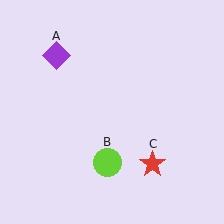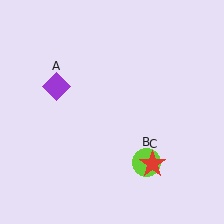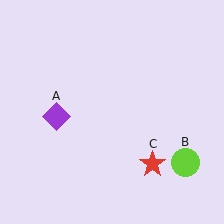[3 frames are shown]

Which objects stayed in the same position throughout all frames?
Red star (object C) remained stationary.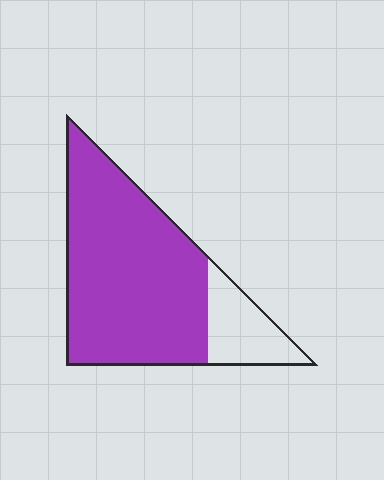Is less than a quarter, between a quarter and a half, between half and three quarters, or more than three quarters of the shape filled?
More than three quarters.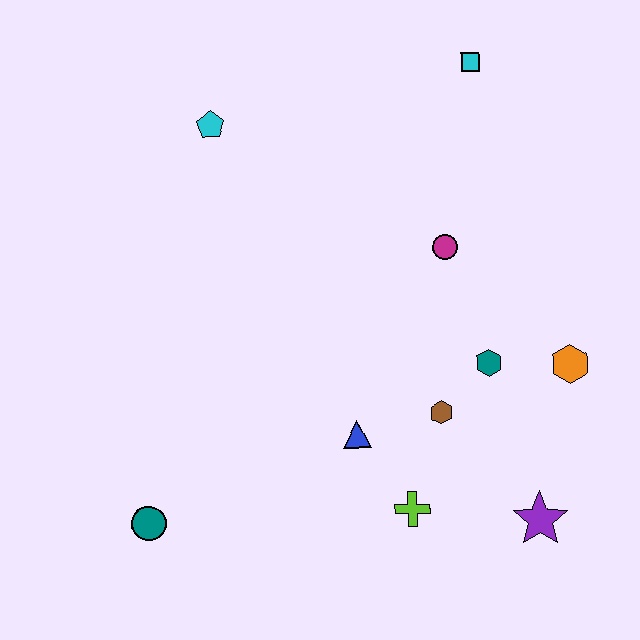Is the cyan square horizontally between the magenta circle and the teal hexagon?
Yes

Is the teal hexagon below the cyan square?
Yes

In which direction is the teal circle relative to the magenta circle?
The teal circle is to the left of the magenta circle.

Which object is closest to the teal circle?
The blue triangle is closest to the teal circle.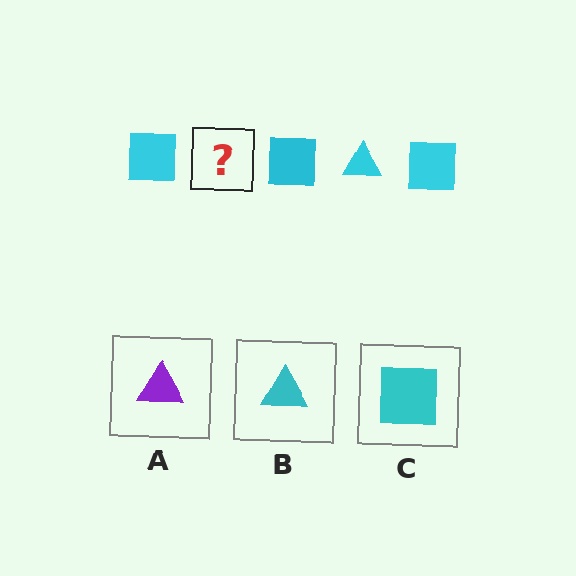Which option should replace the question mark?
Option B.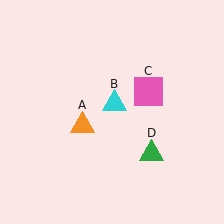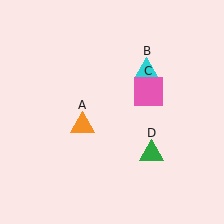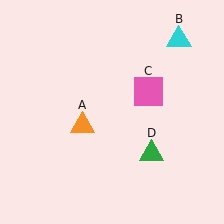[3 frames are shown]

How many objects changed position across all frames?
1 object changed position: cyan triangle (object B).